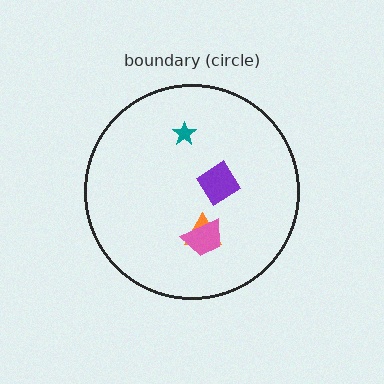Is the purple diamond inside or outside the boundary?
Inside.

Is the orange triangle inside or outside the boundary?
Inside.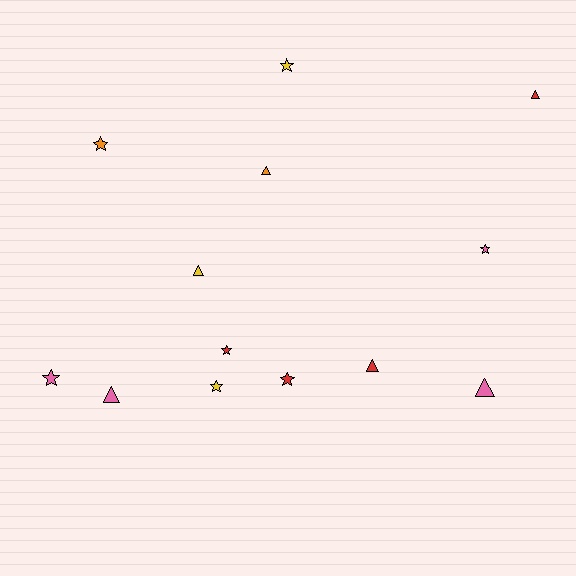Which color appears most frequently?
Red, with 4 objects.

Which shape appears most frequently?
Star, with 7 objects.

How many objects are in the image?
There are 13 objects.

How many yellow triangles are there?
There is 1 yellow triangle.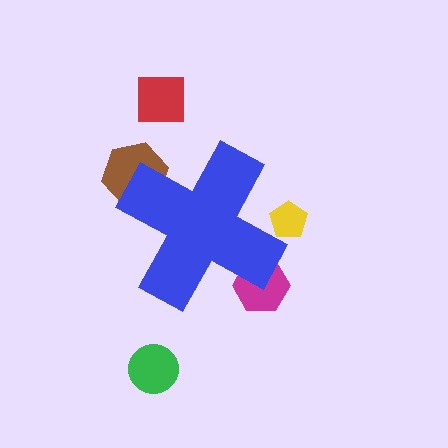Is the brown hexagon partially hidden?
Yes, the brown hexagon is partially hidden behind the blue cross.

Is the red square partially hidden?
No, the red square is fully visible.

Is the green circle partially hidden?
No, the green circle is fully visible.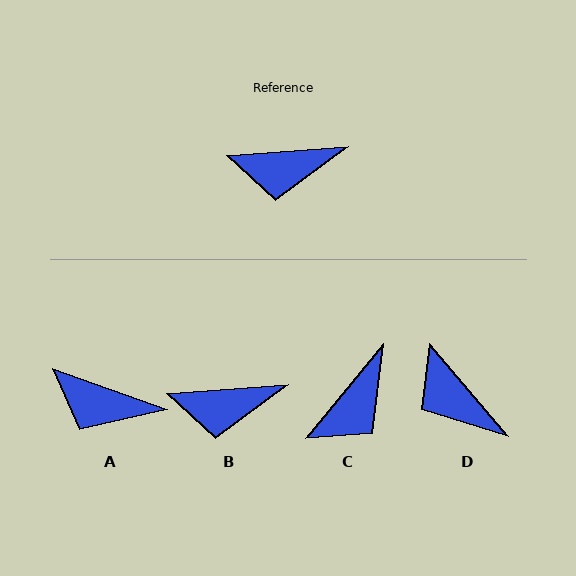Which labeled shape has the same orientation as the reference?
B.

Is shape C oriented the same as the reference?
No, it is off by about 47 degrees.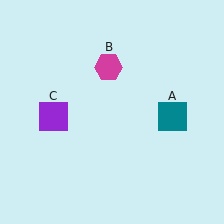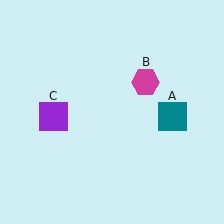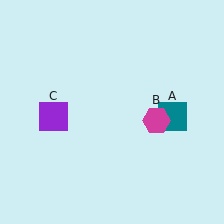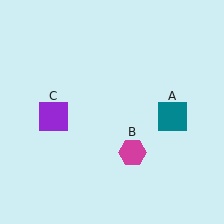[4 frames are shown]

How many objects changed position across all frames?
1 object changed position: magenta hexagon (object B).